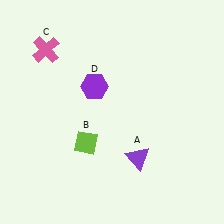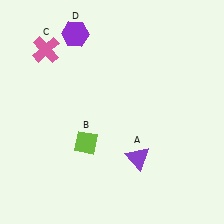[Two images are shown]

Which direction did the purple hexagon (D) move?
The purple hexagon (D) moved up.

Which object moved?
The purple hexagon (D) moved up.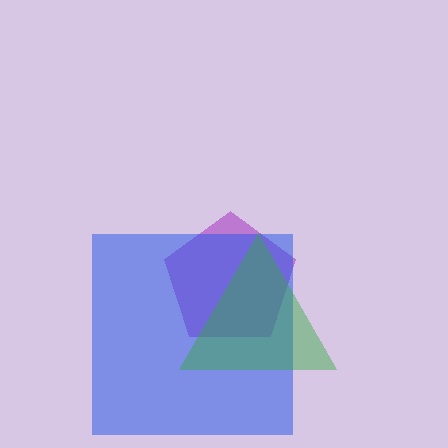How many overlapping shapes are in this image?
There are 3 overlapping shapes in the image.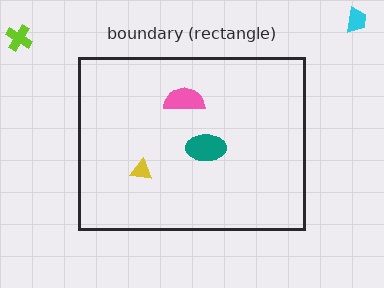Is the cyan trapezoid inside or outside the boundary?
Outside.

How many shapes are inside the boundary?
3 inside, 2 outside.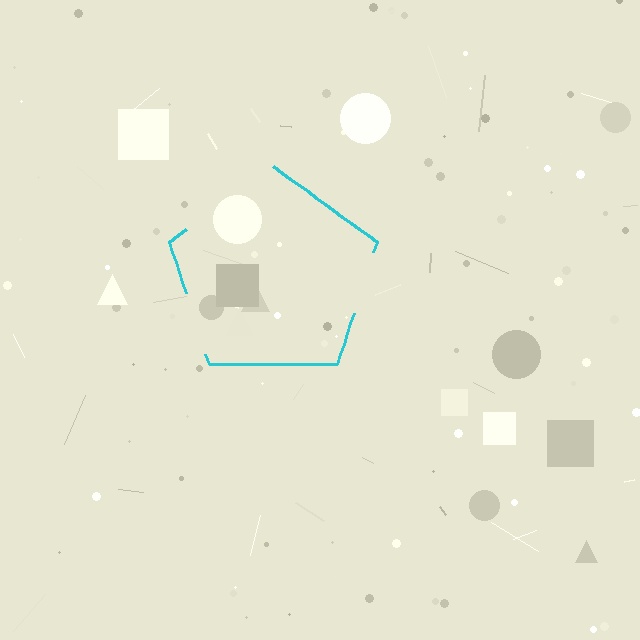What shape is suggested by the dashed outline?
The dashed outline suggests a pentagon.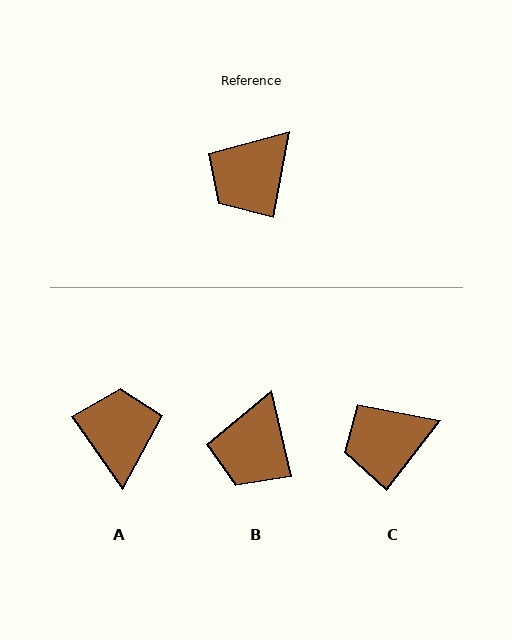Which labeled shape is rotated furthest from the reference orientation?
A, about 134 degrees away.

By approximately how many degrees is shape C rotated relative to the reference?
Approximately 27 degrees clockwise.